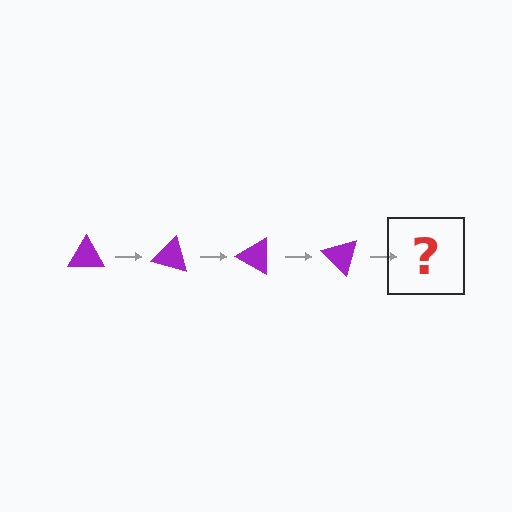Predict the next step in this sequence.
The next step is a purple triangle rotated 60 degrees.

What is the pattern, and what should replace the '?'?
The pattern is that the triangle rotates 15 degrees each step. The '?' should be a purple triangle rotated 60 degrees.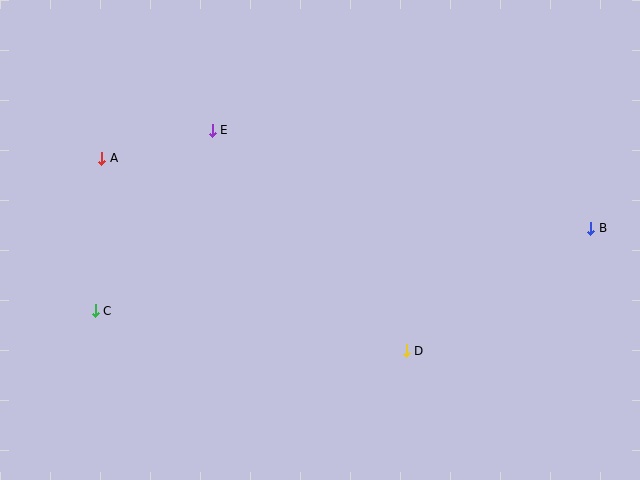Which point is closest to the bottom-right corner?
Point B is closest to the bottom-right corner.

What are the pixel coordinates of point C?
Point C is at (95, 311).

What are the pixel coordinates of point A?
Point A is at (102, 158).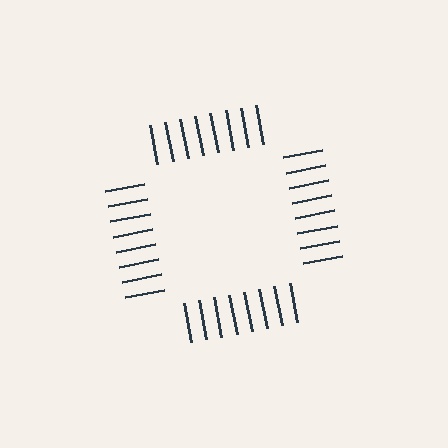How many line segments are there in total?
32 — 8 along each of the 4 edges.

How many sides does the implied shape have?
4 sides — the line-ends trace a square.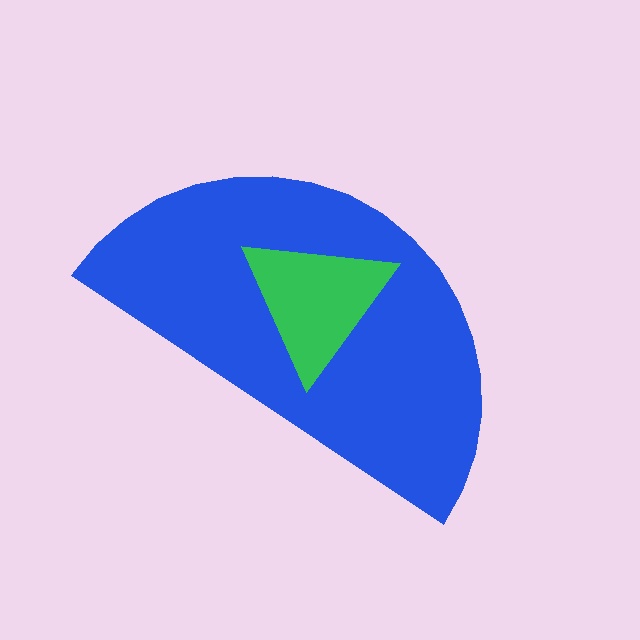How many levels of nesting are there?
2.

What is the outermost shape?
The blue semicircle.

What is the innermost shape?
The green triangle.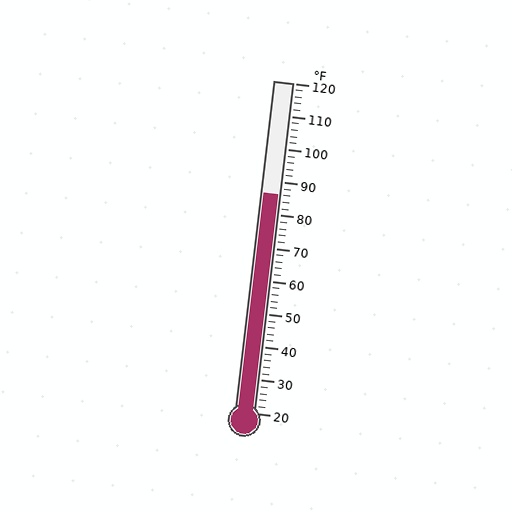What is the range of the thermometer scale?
The thermometer scale ranges from 20°F to 120°F.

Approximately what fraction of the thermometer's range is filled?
The thermometer is filled to approximately 65% of its range.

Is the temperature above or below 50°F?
The temperature is above 50°F.